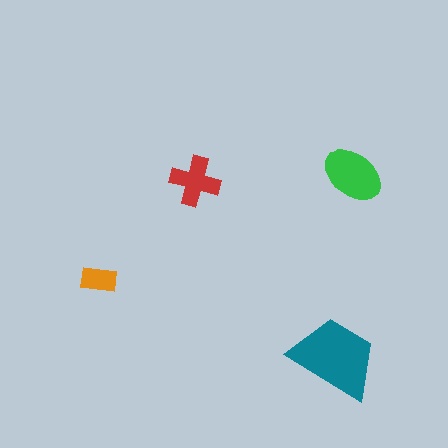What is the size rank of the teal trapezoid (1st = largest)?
1st.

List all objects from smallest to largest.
The orange rectangle, the red cross, the green ellipse, the teal trapezoid.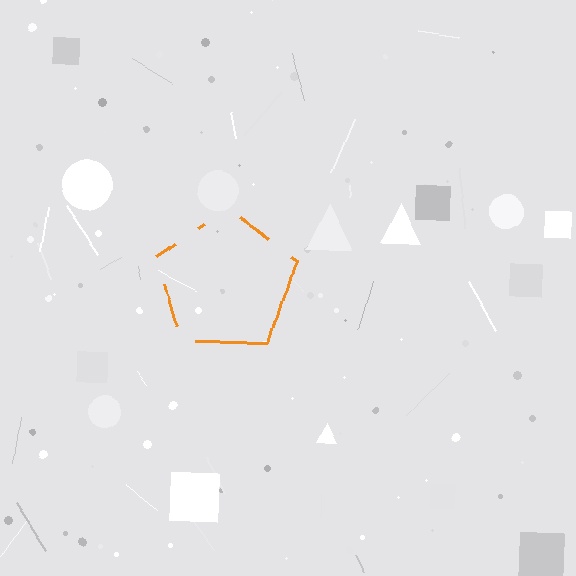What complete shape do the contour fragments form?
The contour fragments form a pentagon.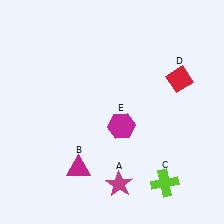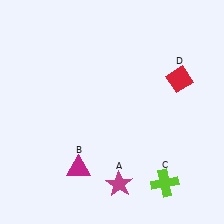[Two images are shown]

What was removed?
The magenta hexagon (E) was removed in Image 2.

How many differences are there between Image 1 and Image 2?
There is 1 difference between the two images.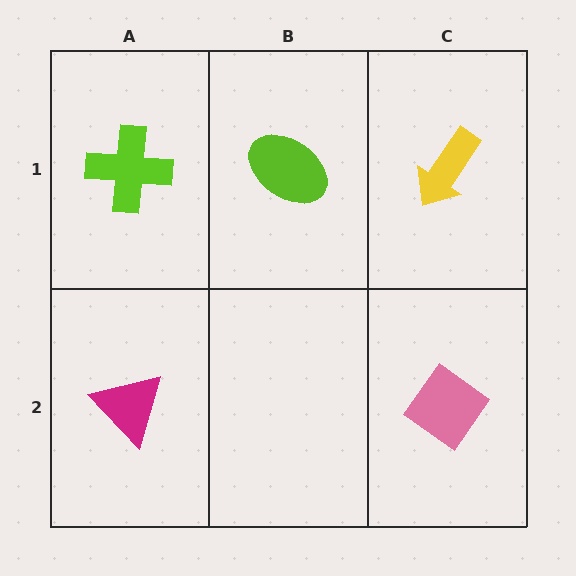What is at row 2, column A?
A magenta triangle.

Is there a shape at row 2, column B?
No, that cell is empty.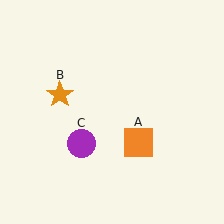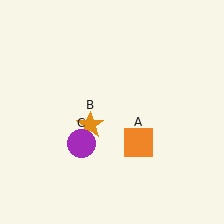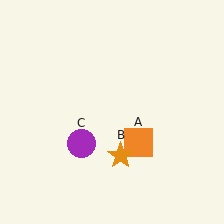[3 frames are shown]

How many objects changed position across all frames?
1 object changed position: orange star (object B).